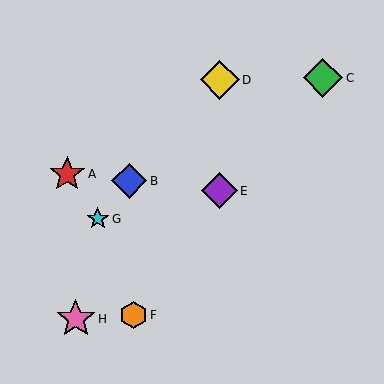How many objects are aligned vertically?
2 objects (D, E) are aligned vertically.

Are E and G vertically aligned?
No, E is at x≈220 and G is at x≈98.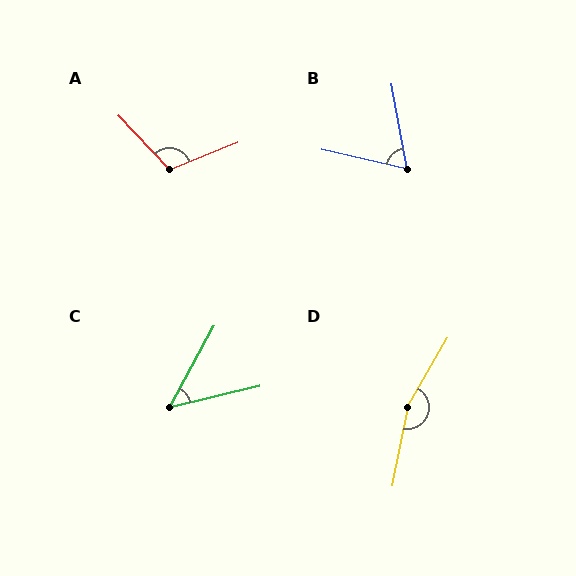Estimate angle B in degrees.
Approximately 67 degrees.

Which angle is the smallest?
C, at approximately 48 degrees.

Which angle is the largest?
D, at approximately 161 degrees.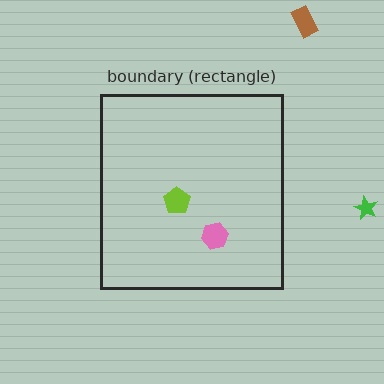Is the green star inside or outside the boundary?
Outside.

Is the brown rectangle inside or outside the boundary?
Outside.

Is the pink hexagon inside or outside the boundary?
Inside.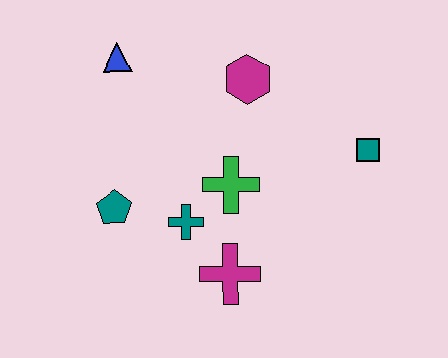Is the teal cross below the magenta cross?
No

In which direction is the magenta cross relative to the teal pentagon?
The magenta cross is to the right of the teal pentagon.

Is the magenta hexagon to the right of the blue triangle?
Yes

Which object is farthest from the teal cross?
The teal square is farthest from the teal cross.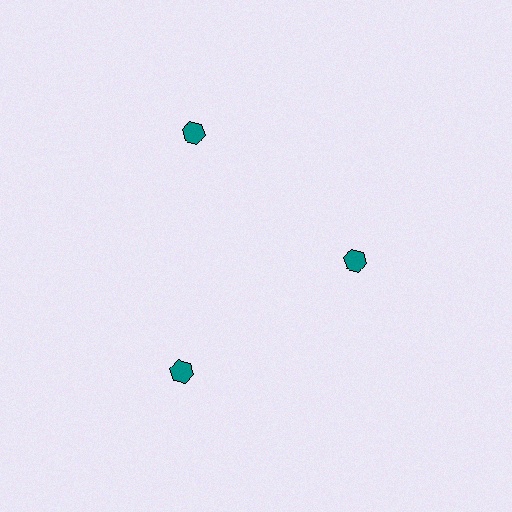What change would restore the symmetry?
The symmetry would be restored by moving it outward, back onto the ring so that all 3 hexagons sit at equal angles and equal distance from the center.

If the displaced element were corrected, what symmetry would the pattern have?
It would have 3-fold rotational symmetry — the pattern would map onto itself every 120 degrees.